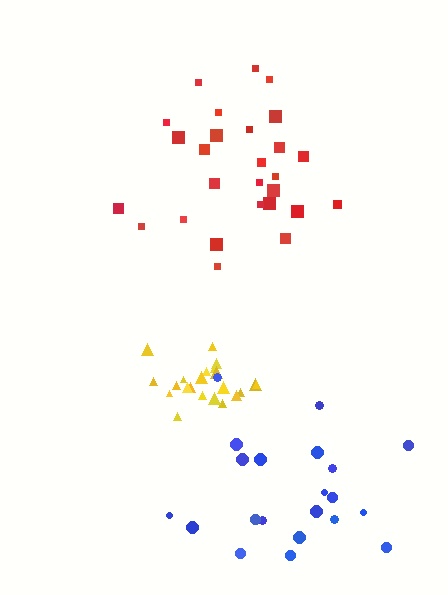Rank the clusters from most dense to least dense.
yellow, red, blue.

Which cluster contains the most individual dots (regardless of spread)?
Red (27).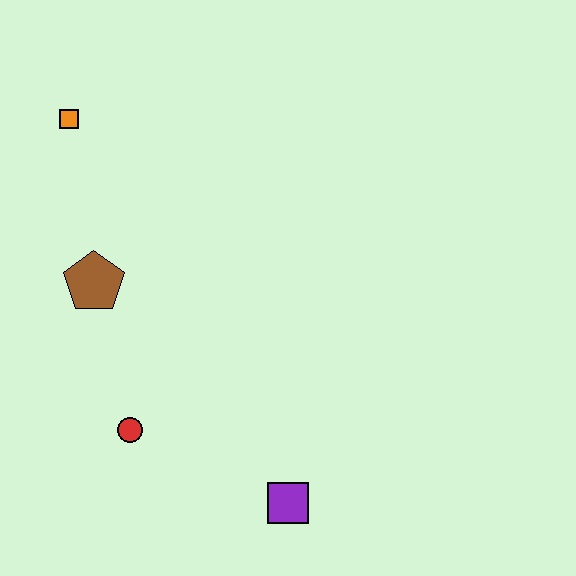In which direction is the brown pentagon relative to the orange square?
The brown pentagon is below the orange square.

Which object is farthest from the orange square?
The purple square is farthest from the orange square.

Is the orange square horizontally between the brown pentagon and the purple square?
No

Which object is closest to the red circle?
The brown pentagon is closest to the red circle.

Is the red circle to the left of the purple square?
Yes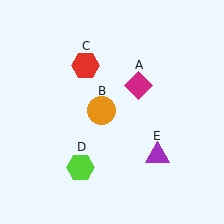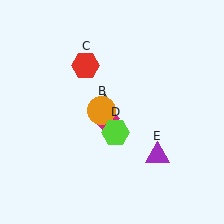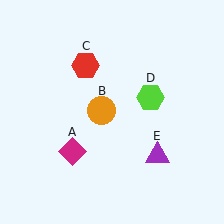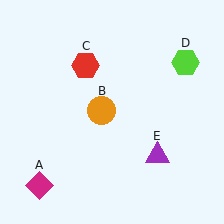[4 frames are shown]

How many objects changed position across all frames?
2 objects changed position: magenta diamond (object A), lime hexagon (object D).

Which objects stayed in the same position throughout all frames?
Orange circle (object B) and red hexagon (object C) and purple triangle (object E) remained stationary.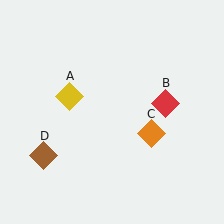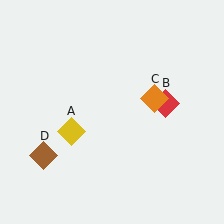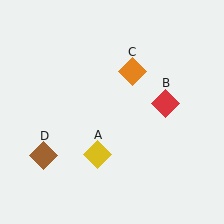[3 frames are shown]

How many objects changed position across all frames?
2 objects changed position: yellow diamond (object A), orange diamond (object C).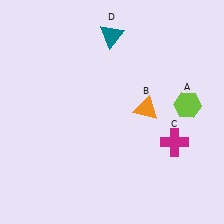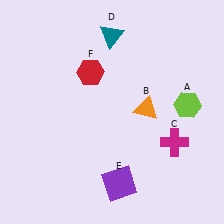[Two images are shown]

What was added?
A purple square (E), a red hexagon (F) were added in Image 2.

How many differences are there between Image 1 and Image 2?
There are 2 differences between the two images.